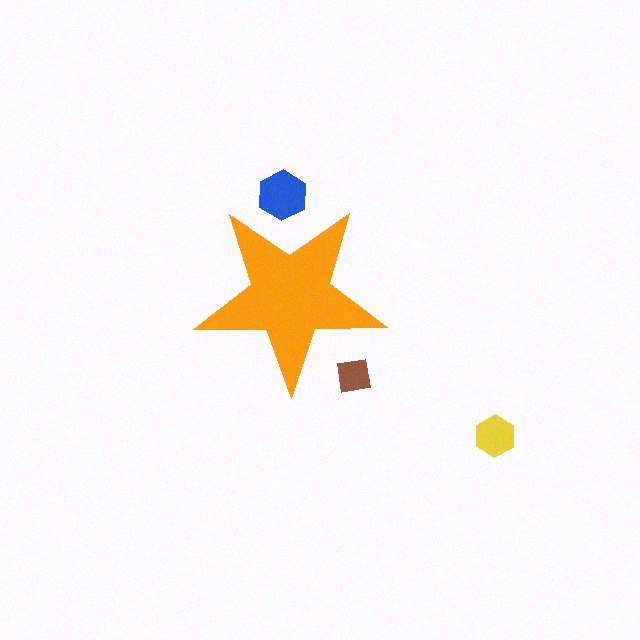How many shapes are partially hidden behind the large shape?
2 shapes are partially hidden.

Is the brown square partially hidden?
Yes, the brown square is partially hidden behind the orange star.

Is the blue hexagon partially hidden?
Yes, the blue hexagon is partially hidden behind the orange star.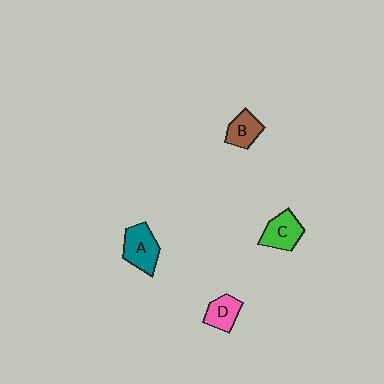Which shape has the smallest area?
Shape B (brown).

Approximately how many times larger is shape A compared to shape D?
Approximately 1.4 times.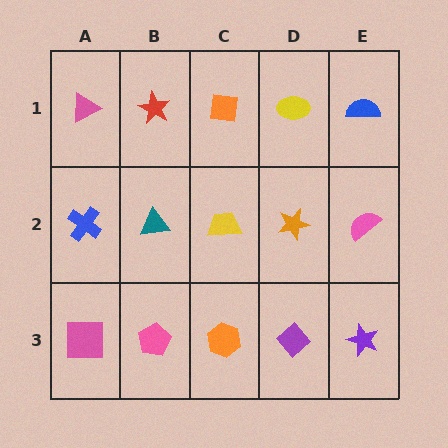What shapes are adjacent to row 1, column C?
A yellow trapezoid (row 2, column C), a red star (row 1, column B), a yellow ellipse (row 1, column D).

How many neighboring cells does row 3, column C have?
3.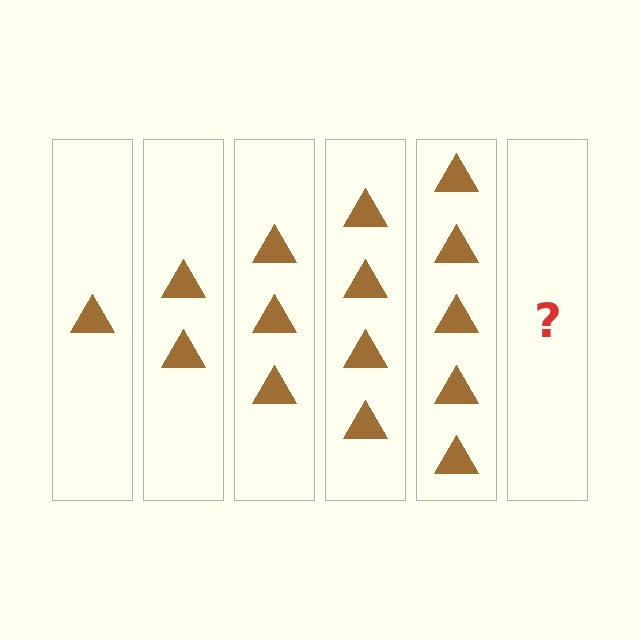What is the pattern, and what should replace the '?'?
The pattern is that each step adds one more triangle. The '?' should be 6 triangles.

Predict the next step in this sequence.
The next step is 6 triangles.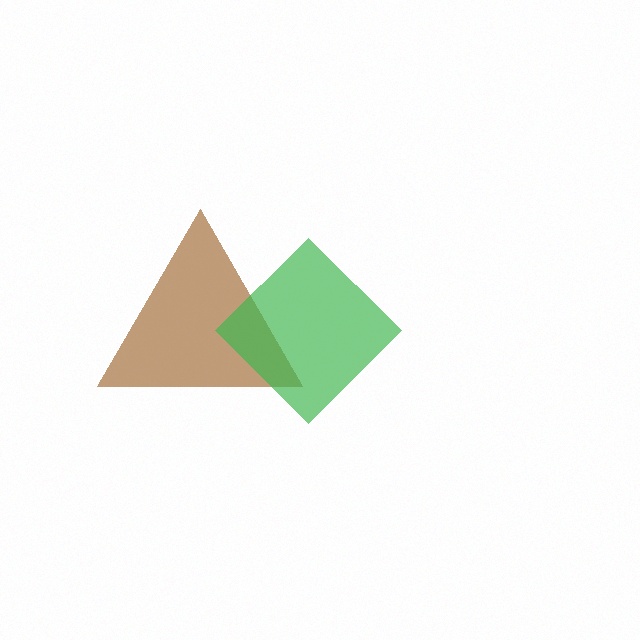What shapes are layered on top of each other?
The layered shapes are: a brown triangle, a green diamond.